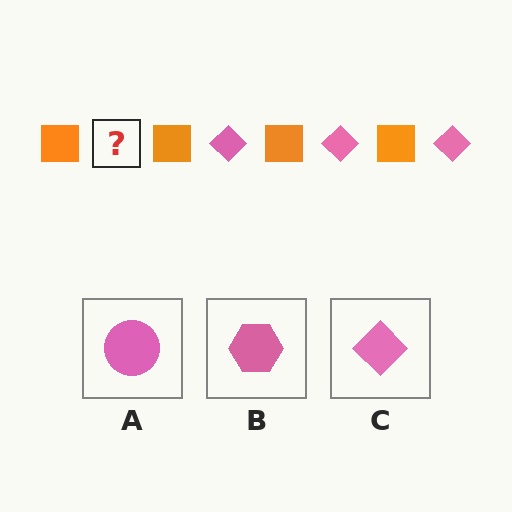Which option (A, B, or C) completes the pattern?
C.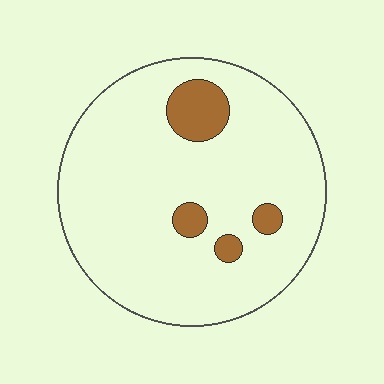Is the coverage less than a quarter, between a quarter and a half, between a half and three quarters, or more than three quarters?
Less than a quarter.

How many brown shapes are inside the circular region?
4.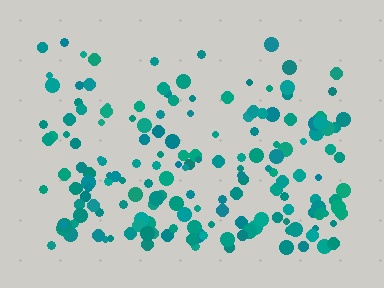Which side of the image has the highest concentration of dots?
The bottom.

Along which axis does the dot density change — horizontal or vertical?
Vertical.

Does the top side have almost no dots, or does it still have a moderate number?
Still a moderate number, just noticeably fewer than the bottom.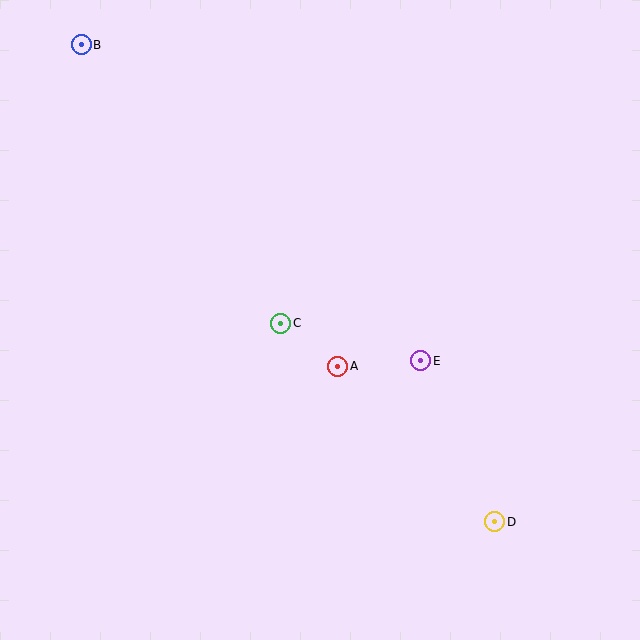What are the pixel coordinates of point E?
Point E is at (421, 361).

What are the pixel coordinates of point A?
Point A is at (338, 366).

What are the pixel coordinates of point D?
Point D is at (495, 522).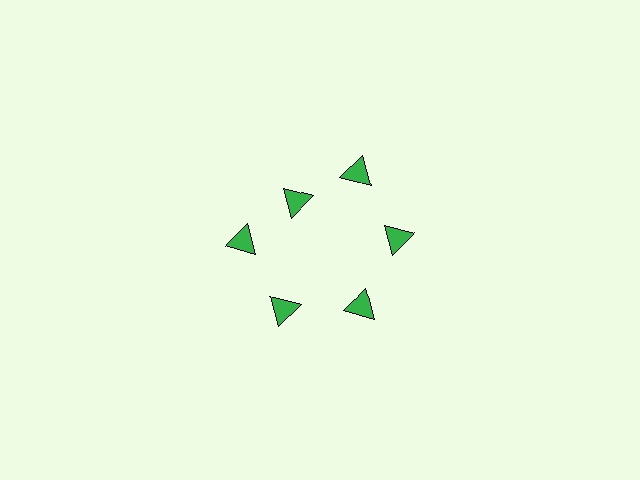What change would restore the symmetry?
The symmetry would be restored by moving it outward, back onto the ring so that all 6 triangles sit at equal angles and equal distance from the center.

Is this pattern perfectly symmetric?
No. The 6 green triangles are arranged in a ring, but one element near the 11 o'clock position is pulled inward toward the center, breaking the 6-fold rotational symmetry.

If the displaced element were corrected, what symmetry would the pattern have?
It would have 6-fold rotational symmetry — the pattern would map onto itself every 60 degrees.